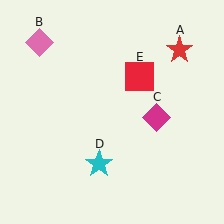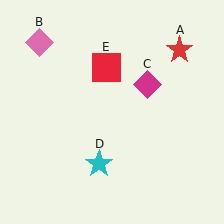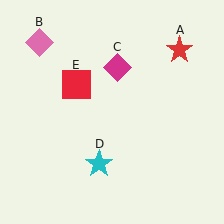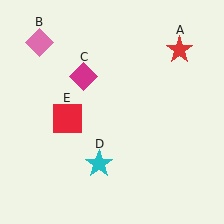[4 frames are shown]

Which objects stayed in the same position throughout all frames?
Red star (object A) and pink diamond (object B) and cyan star (object D) remained stationary.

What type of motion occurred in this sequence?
The magenta diamond (object C), red square (object E) rotated counterclockwise around the center of the scene.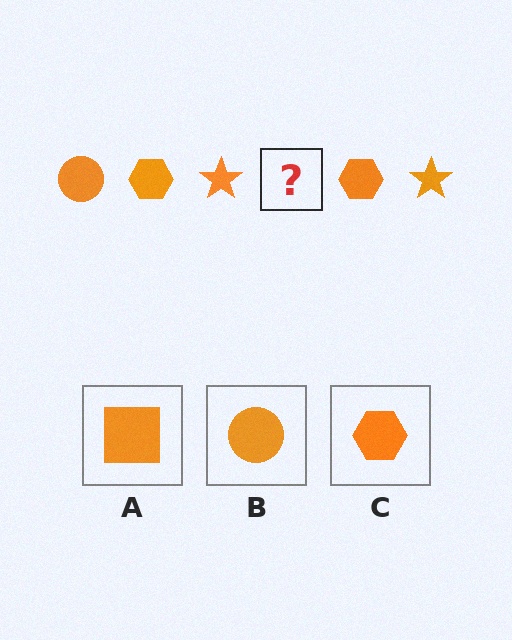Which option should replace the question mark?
Option B.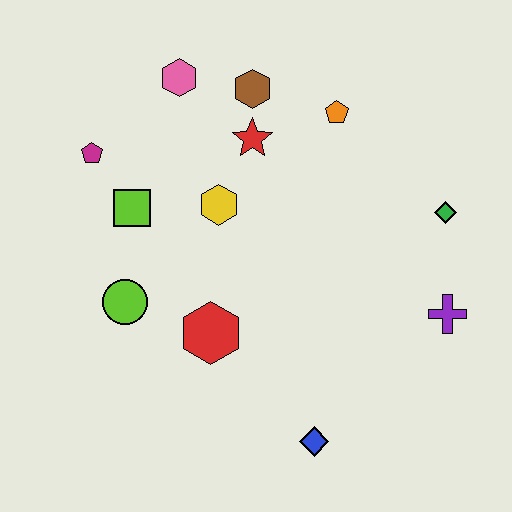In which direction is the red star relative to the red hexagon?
The red star is above the red hexagon.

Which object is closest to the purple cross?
The green diamond is closest to the purple cross.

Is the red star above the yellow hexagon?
Yes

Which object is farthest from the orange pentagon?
The blue diamond is farthest from the orange pentagon.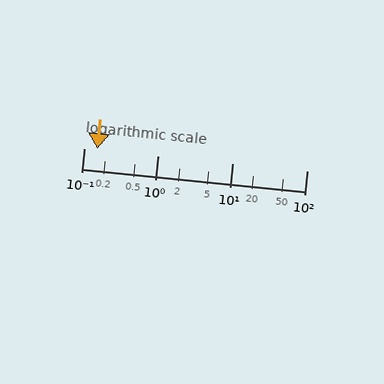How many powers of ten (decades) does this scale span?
The scale spans 3 decades, from 0.1 to 100.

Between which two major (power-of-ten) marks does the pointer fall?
The pointer is between 0.1 and 1.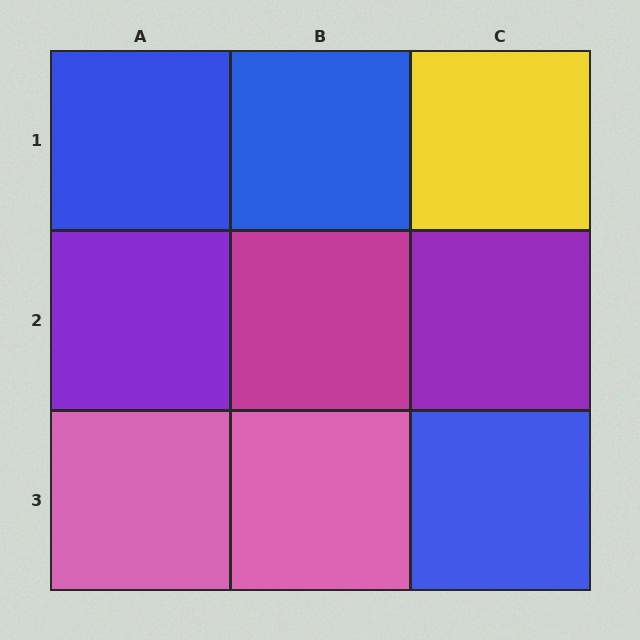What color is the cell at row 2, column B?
Magenta.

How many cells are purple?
2 cells are purple.